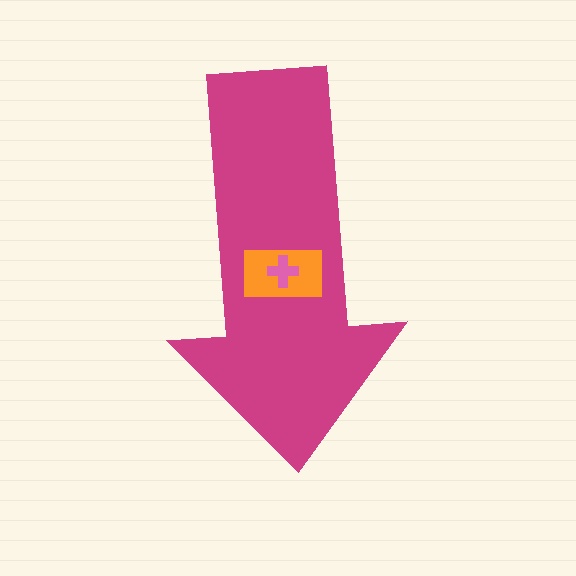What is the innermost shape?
The pink cross.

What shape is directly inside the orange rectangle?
The pink cross.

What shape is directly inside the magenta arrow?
The orange rectangle.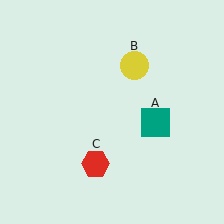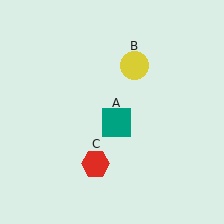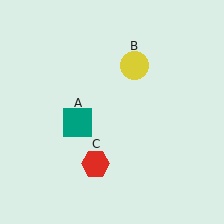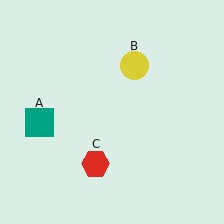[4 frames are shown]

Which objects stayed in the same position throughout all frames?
Yellow circle (object B) and red hexagon (object C) remained stationary.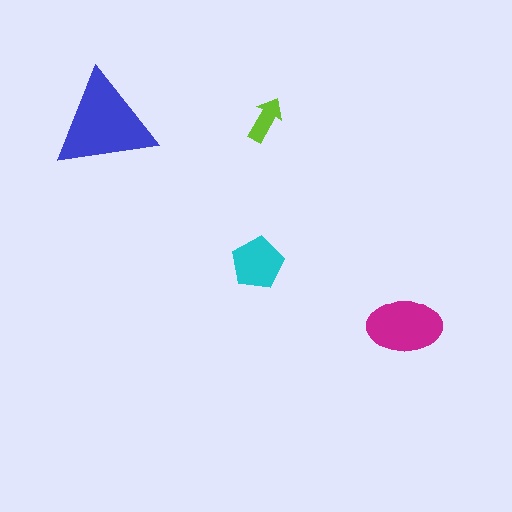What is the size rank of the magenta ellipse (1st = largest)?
2nd.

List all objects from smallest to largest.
The lime arrow, the cyan pentagon, the magenta ellipse, the blue triangle.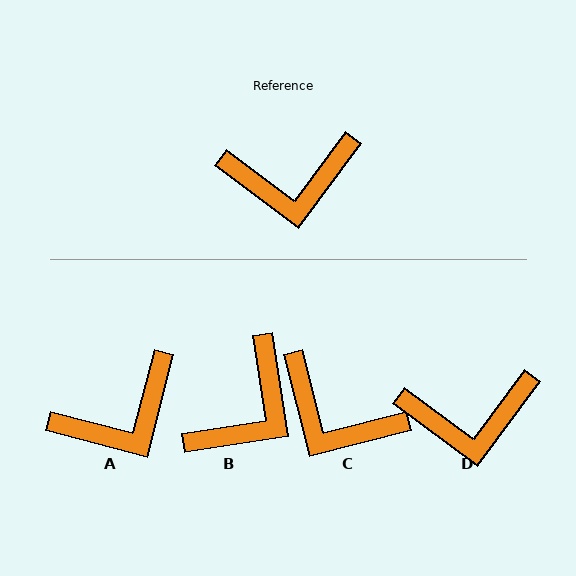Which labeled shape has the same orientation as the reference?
D.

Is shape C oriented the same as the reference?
No, it is off by about 39 degrees.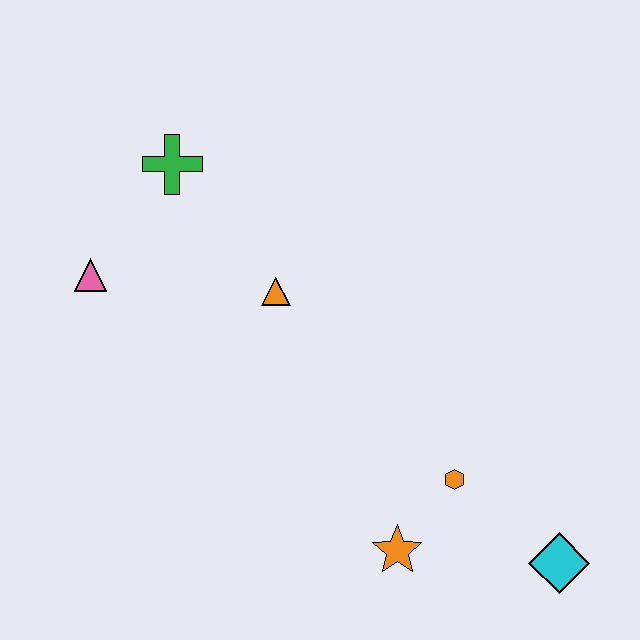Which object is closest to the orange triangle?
The green cross is closest to the orange triangle.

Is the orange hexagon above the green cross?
No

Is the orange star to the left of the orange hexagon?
Yes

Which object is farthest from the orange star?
The green cross is farthest from the orange star.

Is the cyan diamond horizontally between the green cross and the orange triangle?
No